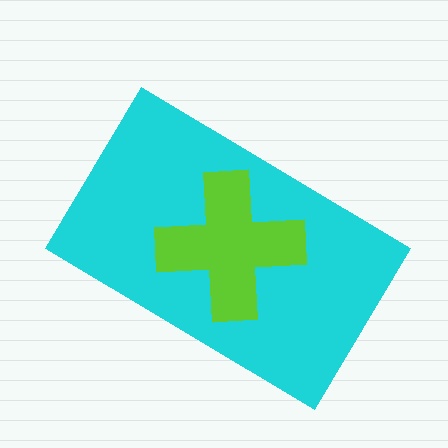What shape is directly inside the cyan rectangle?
The lime cross.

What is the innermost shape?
The lime cross.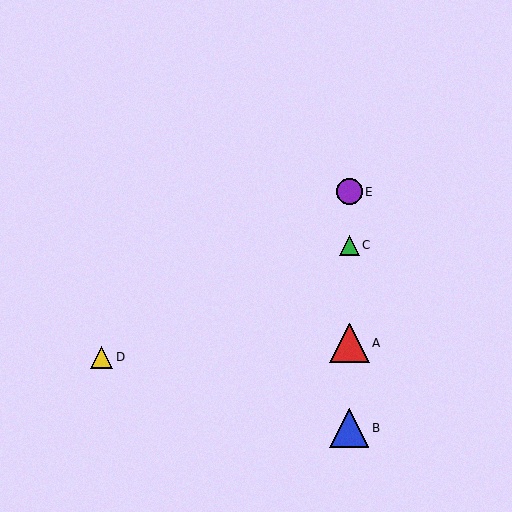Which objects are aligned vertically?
Objects A, B, C, E are aligned vertically.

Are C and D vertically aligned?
No, C is at x≈349 and D is at x≈102.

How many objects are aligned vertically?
4 objects (A, B, C, E) are aligned vertically.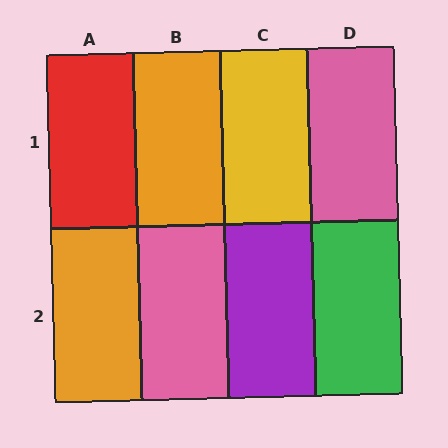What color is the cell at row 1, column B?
Orange.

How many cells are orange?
2 cells are orange.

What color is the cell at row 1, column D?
Pink.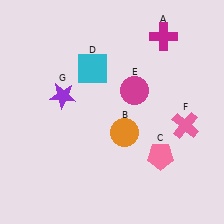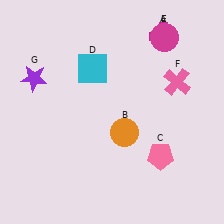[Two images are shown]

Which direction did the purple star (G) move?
The purple star (G) moved left.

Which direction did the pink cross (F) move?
The pink cross (F) moved up.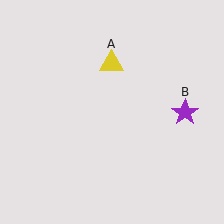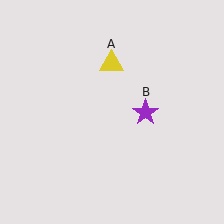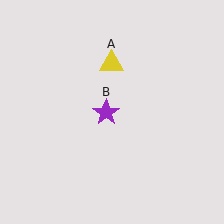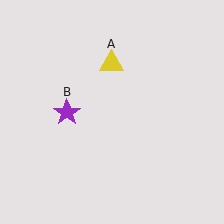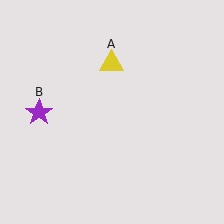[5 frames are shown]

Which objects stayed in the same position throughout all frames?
Yellow triangle (object A) remained stationary.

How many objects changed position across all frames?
1 object changed position: purple star (object B).